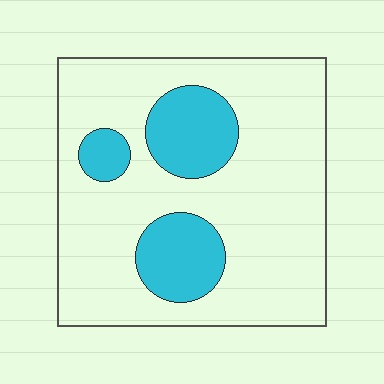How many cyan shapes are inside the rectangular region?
3.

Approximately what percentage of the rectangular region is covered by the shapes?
Approximately 20%.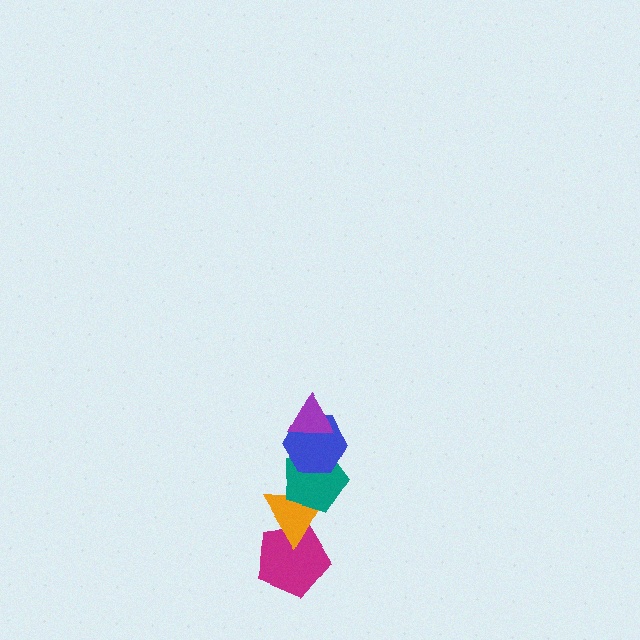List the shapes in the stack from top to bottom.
From top to bottom: the purple triangle, the blue hexagon, the teal pentagon, the orange triangle, the magenta pentagon.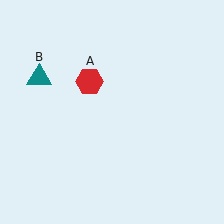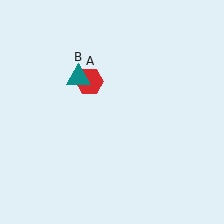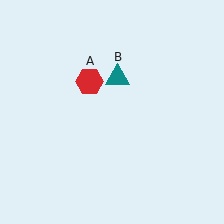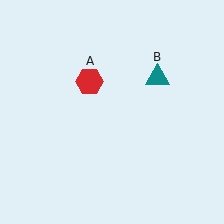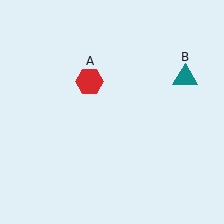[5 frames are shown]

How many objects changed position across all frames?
1 object changed position: teal triangle (object B).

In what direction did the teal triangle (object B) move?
The teal triangle (object B) moved right.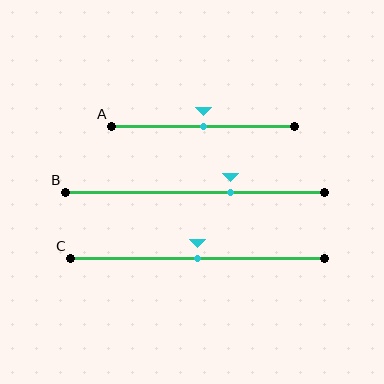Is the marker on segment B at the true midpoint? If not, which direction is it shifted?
No, the marker on segment B is shifted to the right by about 14% of the segment length.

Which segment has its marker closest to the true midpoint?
Segment A has its marker closest to the true midpoint.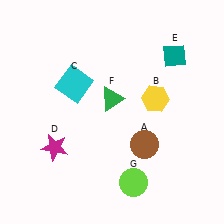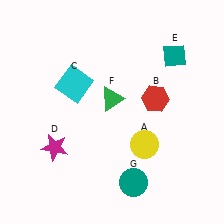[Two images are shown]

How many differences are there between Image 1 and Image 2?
There are 3 differences between the two images.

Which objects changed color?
A changed from brown to yellow. B changed from yellow to red. G changed from lime to teal.